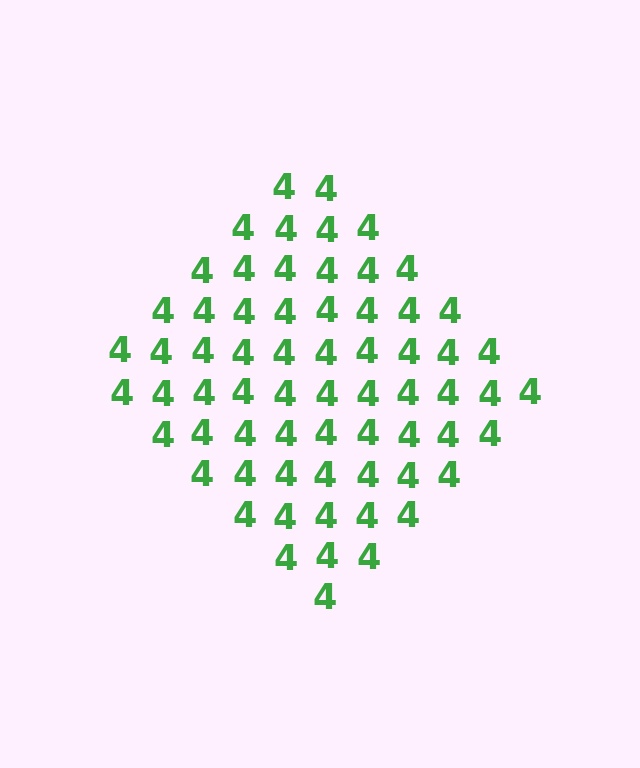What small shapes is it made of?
It is made of small digit 4's.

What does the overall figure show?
The overall figure shows a diamond.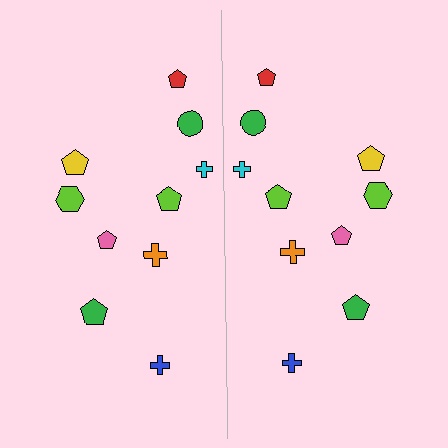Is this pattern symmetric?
Yes, this pattern has bilateral (reflection) symmetry.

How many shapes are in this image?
There are 20 shapes in this image.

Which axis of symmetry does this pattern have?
The pattern has a vertical axis of symmetry running through the center of the image.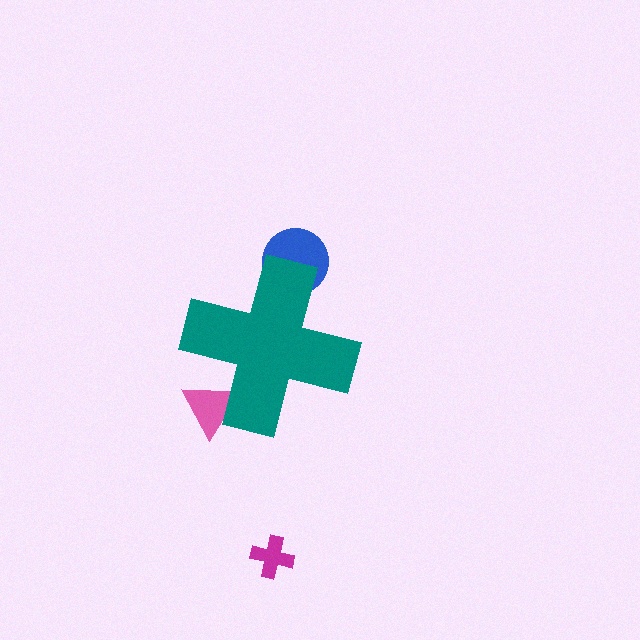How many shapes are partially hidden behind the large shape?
2 shapes are partially hidden.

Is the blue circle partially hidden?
Yes, the blue circle is partially hidden behind the teal cross.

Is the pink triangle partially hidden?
Yes, the pink triangle is partially hidden behind the teal cross.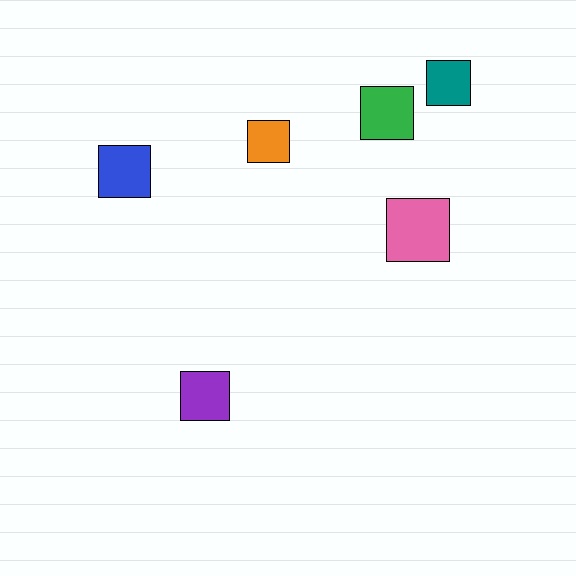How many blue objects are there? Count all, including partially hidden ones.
There is 1 blue object.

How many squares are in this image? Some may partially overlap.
There are 6 squares.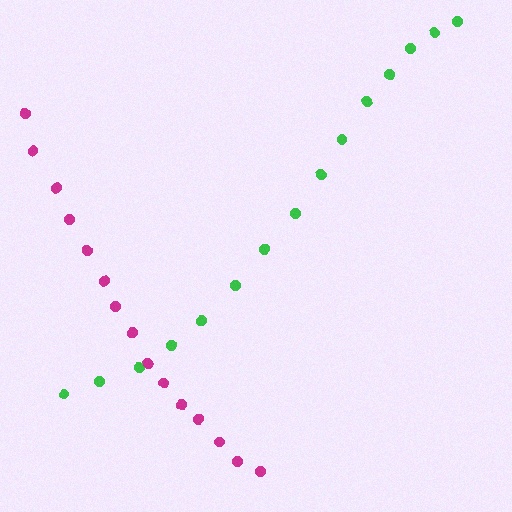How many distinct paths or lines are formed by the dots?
There are 2 distinct paths.